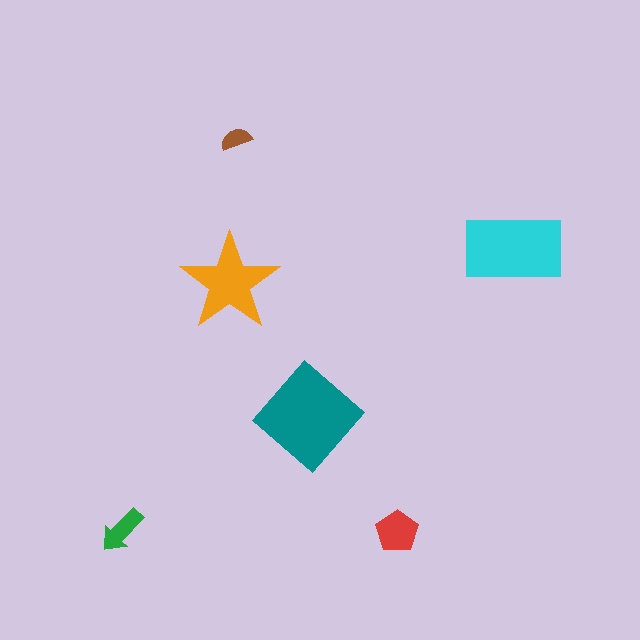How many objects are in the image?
There are 6 objects in the image.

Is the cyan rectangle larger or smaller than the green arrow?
Larger.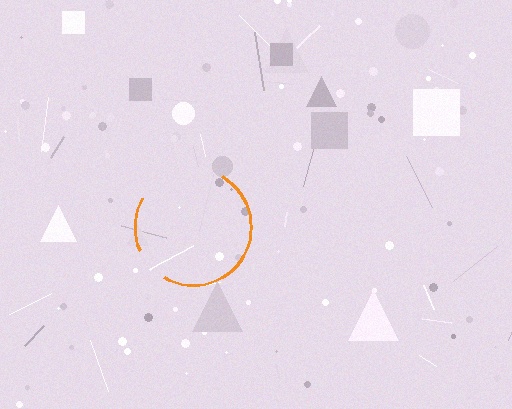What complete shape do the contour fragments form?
The contour fragments form a circle.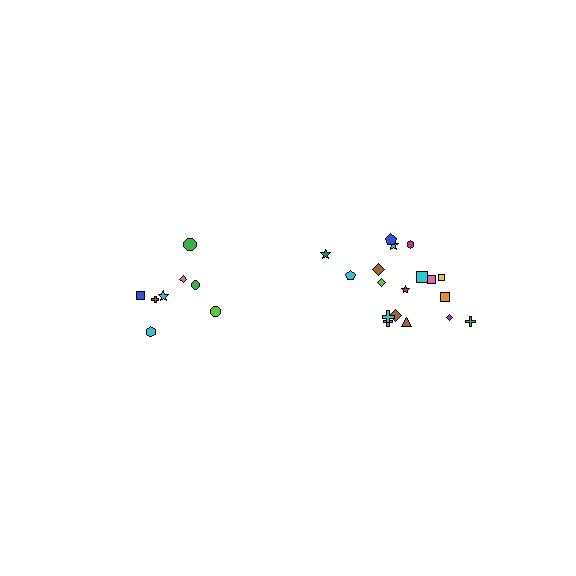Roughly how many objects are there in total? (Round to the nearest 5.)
Roughly 25 objects in total.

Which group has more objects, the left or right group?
The right group.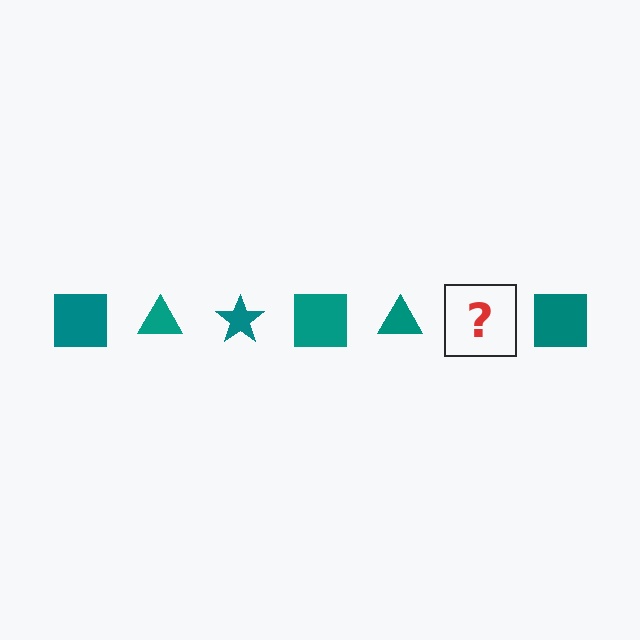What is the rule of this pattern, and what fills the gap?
The rule is that the pattern cycles through square, triangle, star shapes in teal. The gap should be filled with a teal star.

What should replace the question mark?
The question mark should be replaced with a teal star.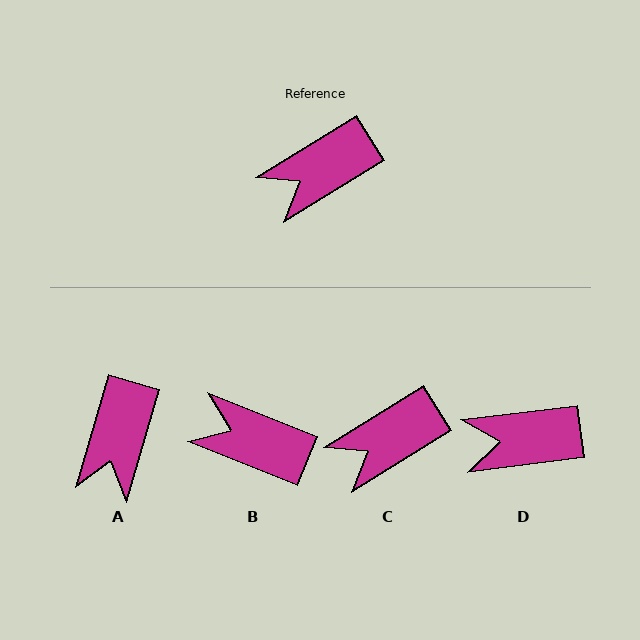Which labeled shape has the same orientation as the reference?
C.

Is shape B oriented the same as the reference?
No, it is off by about 54 degrees.